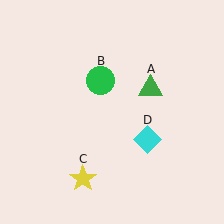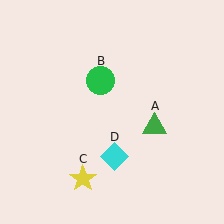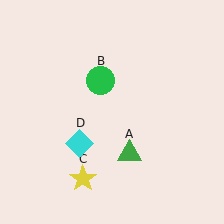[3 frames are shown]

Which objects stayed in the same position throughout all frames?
Green circle (object B) and yellow star (object C) remained stationary.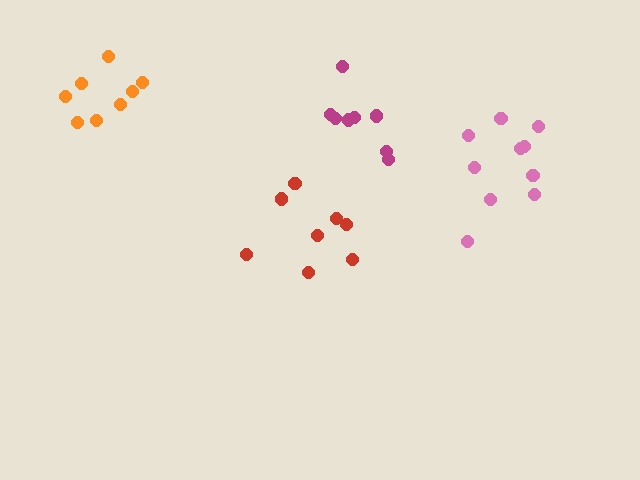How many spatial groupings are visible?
There are 4 spatial groupings.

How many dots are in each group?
Group 1: 8 dots, Group 2: 10 dots, Group 3: 8 dots, Group 4: 8 dots (34 total).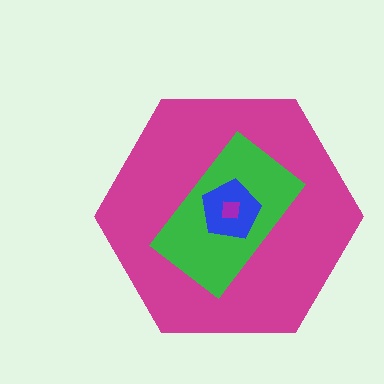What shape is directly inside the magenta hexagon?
The green rectangle.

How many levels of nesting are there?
4.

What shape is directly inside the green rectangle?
The blue pentagon.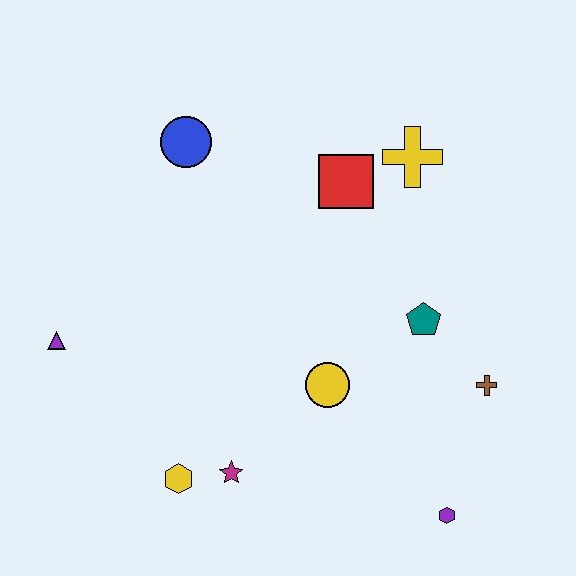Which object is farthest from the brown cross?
The purple triangle is farthest from the brown cross.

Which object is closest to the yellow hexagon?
The magenta star is closest to the yellow hexagon.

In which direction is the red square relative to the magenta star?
The red square is above the magenta star.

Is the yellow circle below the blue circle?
Yes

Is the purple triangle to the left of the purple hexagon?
Yes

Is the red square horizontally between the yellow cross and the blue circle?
Yes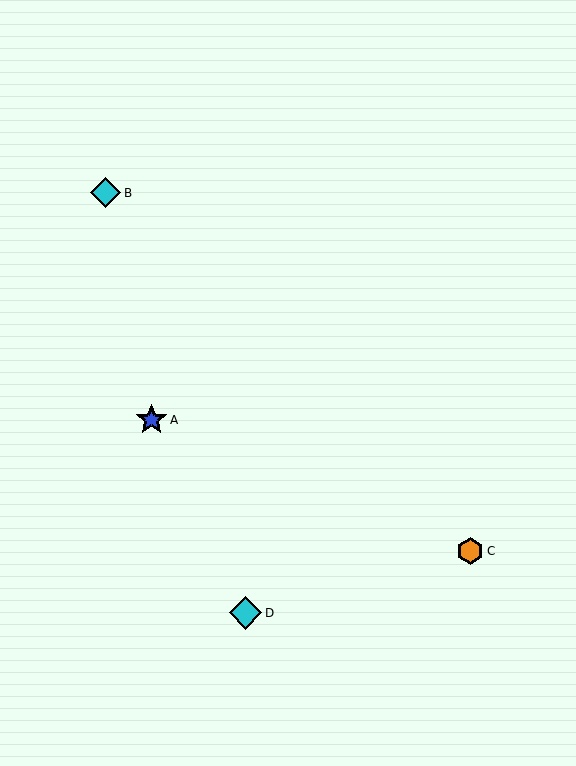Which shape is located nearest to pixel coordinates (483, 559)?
The orange hexagon (labeled C) at (470, 551) is nearest to that location.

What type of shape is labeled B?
Shape B is a cyan diamond.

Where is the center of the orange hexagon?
The center of the orange hexagon is at (470, 551).